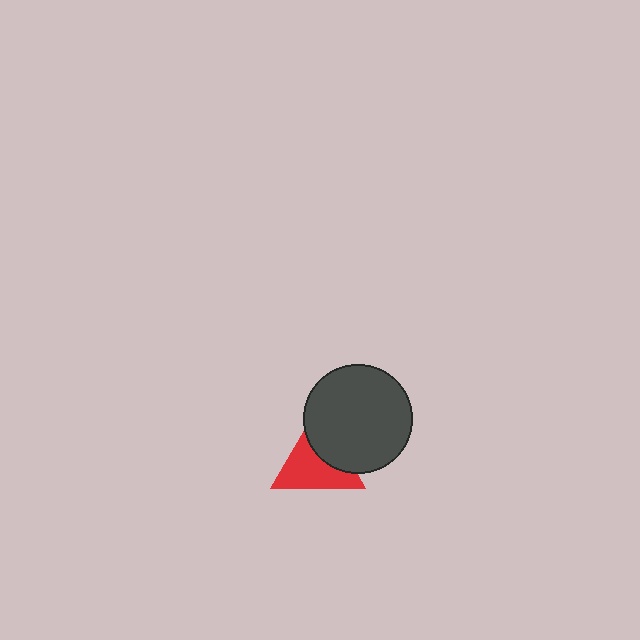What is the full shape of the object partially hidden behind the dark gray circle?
The partially hidden object is a red triangle.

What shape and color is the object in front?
The object in front is a dark gray circle.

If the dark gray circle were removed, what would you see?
You would see the complete red triangle.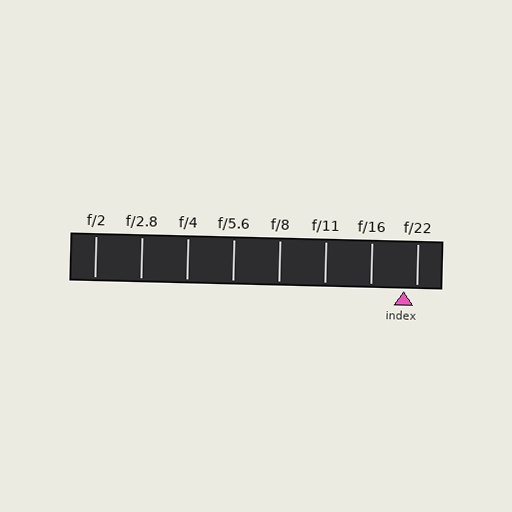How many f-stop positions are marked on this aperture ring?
There are 8 f-stop positions marked.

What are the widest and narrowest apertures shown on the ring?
The widest aperture shown is f/2 and the narrowest is f/22.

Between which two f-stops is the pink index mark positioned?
The index mark is between f/16 and f/22.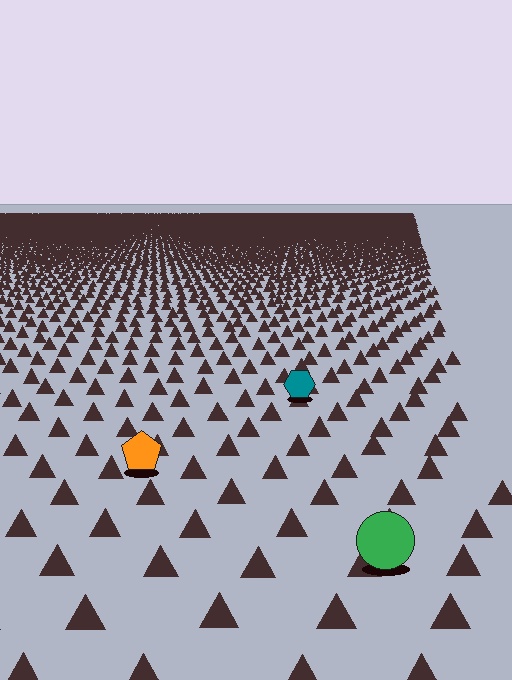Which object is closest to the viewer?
The green circle is closest. The texture marks near it are larger and more spread out.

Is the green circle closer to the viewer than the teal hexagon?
Yes. The green circle is closer — you can tell from the texture gradient: the ground texture is coarser near it.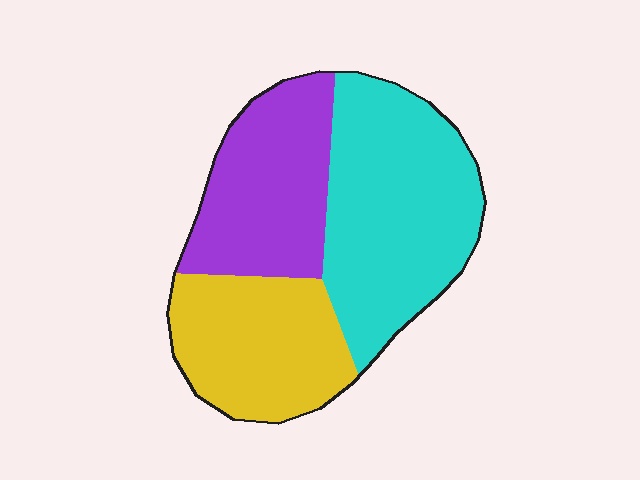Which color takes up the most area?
Cyan, at roughly 40%.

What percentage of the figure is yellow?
Yellow takes up about one quarter (1/4) of the figure.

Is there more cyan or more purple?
Cyan.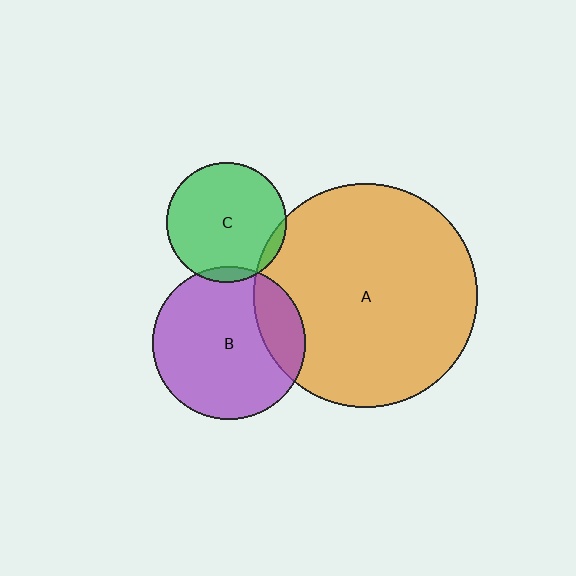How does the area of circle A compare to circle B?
Approximately 2.1 times.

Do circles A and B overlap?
Yes.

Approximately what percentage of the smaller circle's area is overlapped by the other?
Approximately 20%.